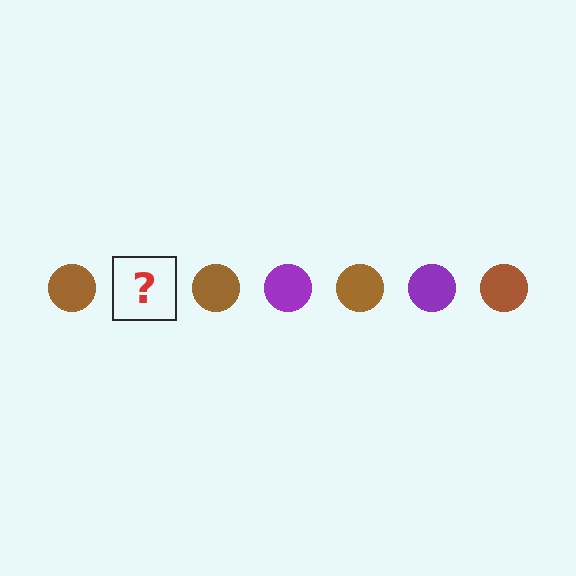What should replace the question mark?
The question mark should be replaced with a purple circle.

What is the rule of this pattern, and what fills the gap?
The rule is that the pattern cycles through brown, purple circles. The gap should be filled with a purple circle.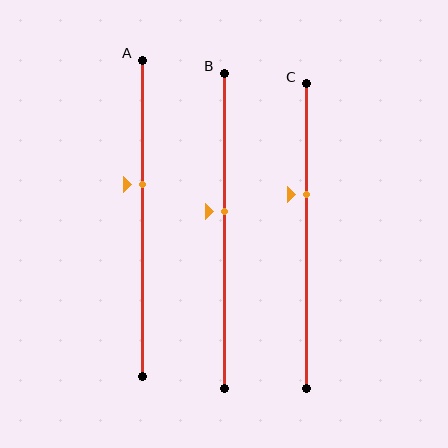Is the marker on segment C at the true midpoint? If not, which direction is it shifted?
No, the marker on segment C is shifted upward by about 14% of the segment length.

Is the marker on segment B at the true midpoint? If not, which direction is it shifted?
No, the marker on segment B is shifted upward by about 6% of the segment length.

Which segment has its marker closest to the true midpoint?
Segment B has its marker closest to the true midpoint.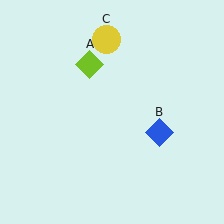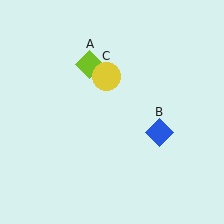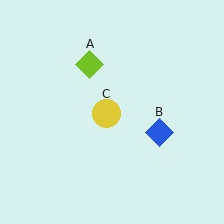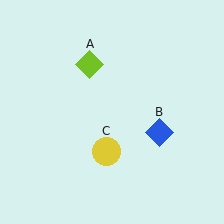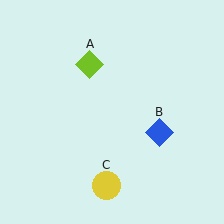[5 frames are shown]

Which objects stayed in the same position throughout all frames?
Lime diamond (object A) and blue diamond (object B) remained stationary.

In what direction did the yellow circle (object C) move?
The yellow circle (object C) moved down.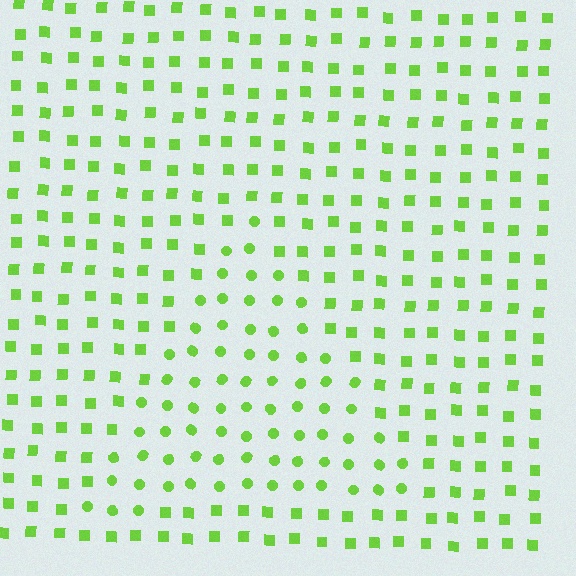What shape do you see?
I see a triangle.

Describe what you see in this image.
The image is filled with small lime elements arranged in a uniform grid. A triangle-shaped region contains circles, while the surrounding area contains squares. The boundary is defined purely by the change in element shape.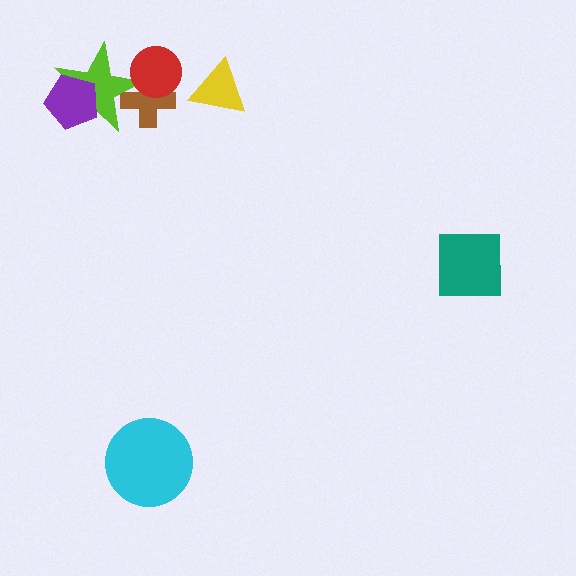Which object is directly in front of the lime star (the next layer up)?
The red circle is directly in front of the lime star.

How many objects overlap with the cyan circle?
0 objects overlap with the cyan circle.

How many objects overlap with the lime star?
3 objects overlap with the lime star.